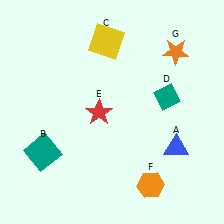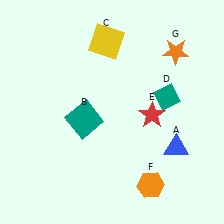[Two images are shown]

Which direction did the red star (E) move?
The red star (E) moved right.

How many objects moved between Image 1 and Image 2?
2 objects moved between the two images.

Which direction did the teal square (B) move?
The teal square (B) moved right.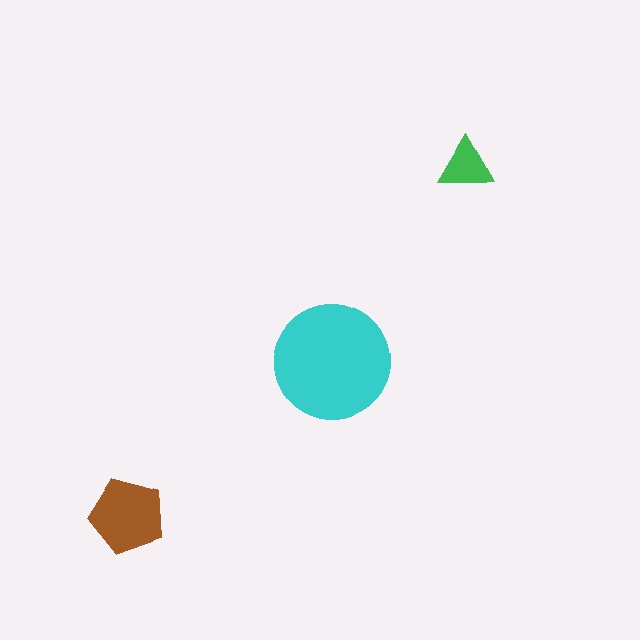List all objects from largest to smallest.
The cyan circle, the brown pentagon, the green triangle.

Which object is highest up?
The green triangle is topmost.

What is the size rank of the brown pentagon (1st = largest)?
2nd.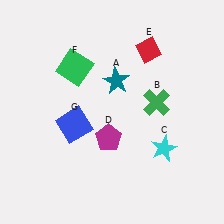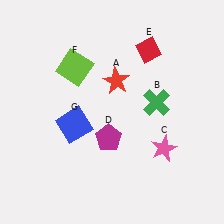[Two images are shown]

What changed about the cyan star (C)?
In Image 1, C is cyan. In Image 2, it changed to pink.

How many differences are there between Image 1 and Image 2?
There are 3 differences between the two images.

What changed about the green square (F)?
In Image 1, F is green. In Image 2, it changed to lime.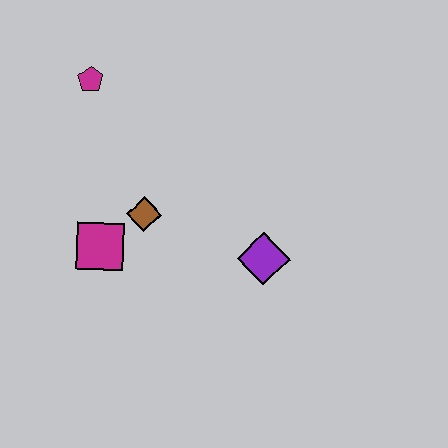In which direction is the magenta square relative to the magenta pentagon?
The magenta square is below the magenta pentagon.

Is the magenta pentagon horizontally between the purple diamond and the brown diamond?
No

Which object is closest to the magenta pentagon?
The brown diamond is closest to the magenta pentagon.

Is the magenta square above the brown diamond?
No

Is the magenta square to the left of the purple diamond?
Yes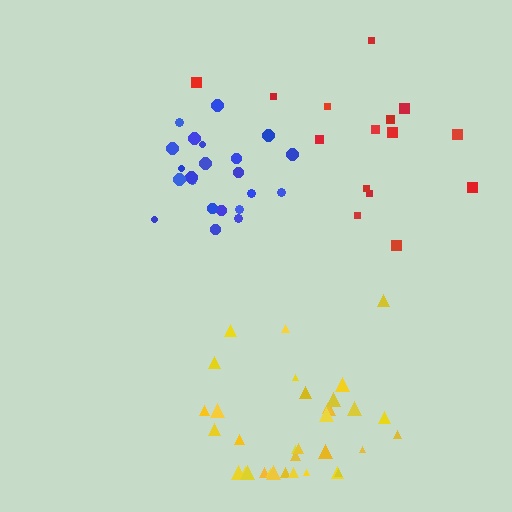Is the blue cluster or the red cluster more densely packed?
Blue.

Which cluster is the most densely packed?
Yellow.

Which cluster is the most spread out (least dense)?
Red.